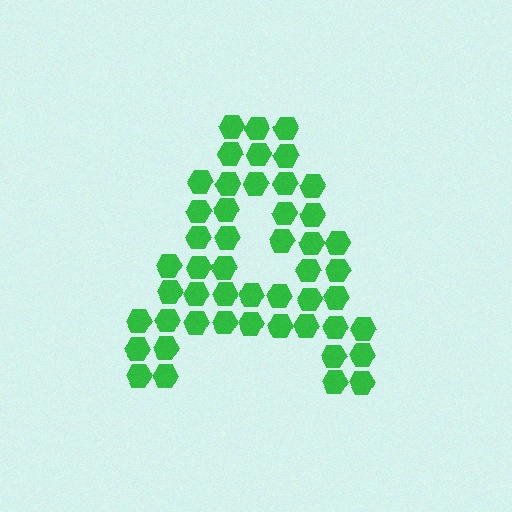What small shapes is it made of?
It is made of small hexagons.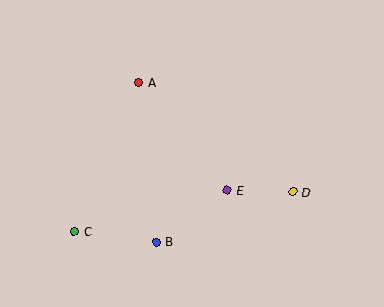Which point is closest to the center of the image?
Point E at (227, 190) is closest to the center.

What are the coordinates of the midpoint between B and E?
The midpoint between B and E is at (192, 216).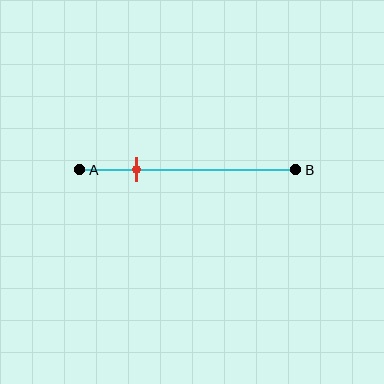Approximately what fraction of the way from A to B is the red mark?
The red mark is approximately 25% of the way from A to B.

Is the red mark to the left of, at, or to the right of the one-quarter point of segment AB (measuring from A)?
The red mark is approximately at the one-quarter point of segment AB.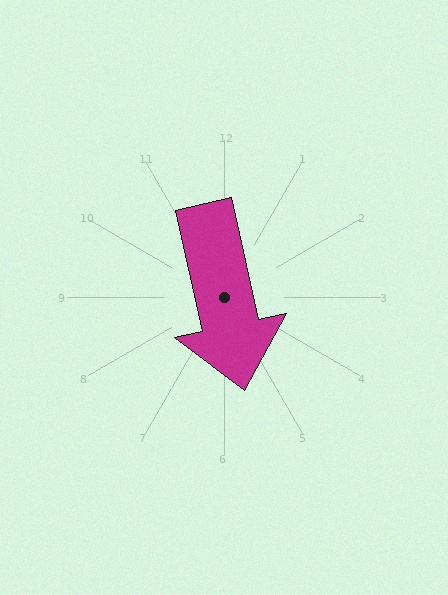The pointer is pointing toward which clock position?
Roughly 6 o'clock.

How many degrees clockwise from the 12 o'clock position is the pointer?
Approximately 168 degrees.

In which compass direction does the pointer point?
South.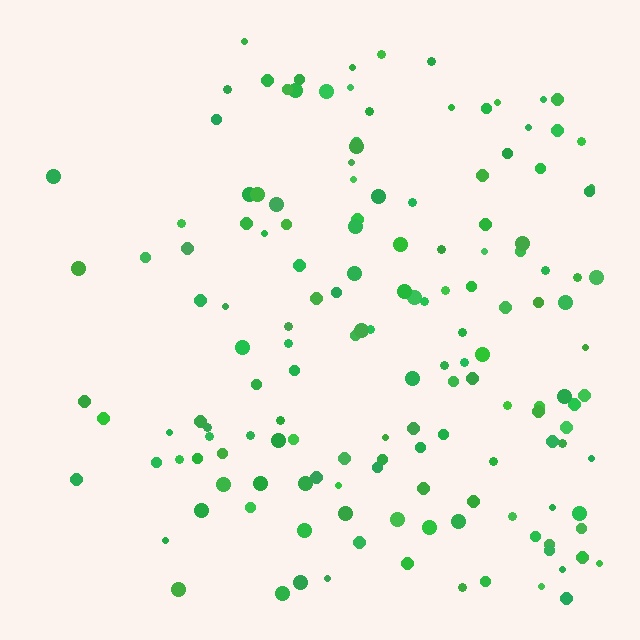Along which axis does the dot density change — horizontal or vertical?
Horizontal.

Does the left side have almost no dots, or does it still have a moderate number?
Still a moderate number, just noticeably fewer than the right.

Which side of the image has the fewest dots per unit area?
The left.